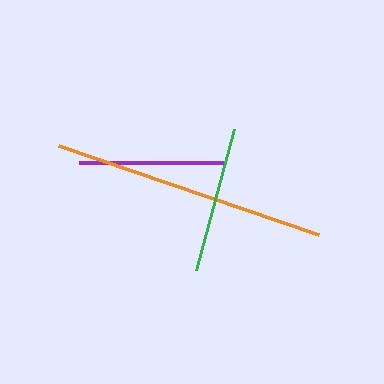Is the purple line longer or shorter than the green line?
The purple line is longer than the green line.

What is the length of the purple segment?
The purple segment is approximately 147 pixels long.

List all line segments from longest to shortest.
From longest to shortest: orange, purple, green.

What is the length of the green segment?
The green segment is approximately 146 pixels long.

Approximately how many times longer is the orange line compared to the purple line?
The orange line is approximately 1.9 times the length of the purple line.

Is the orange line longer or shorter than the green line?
The orange line is longer than the green line.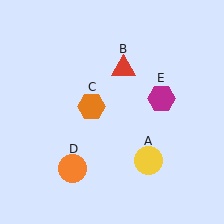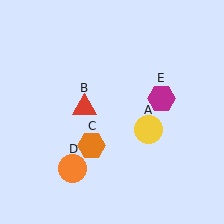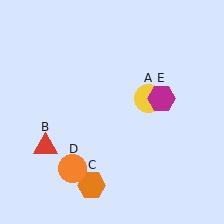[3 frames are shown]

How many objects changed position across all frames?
3 objects changed position: yellow circle (object A), red triangle (object B), orange hexagon (object C).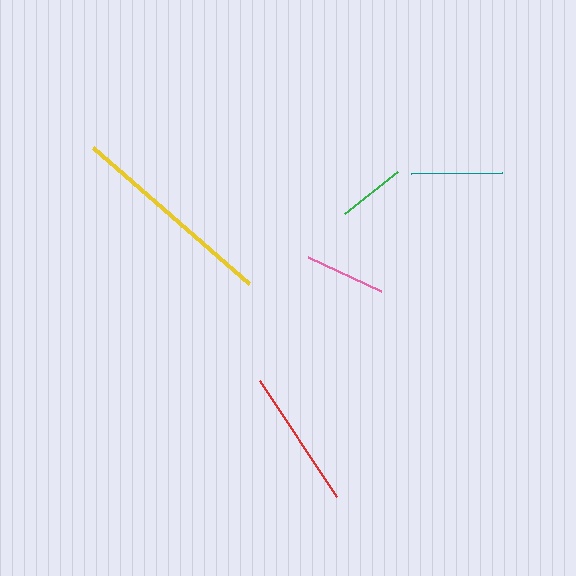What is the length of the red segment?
The red segment is approximately 139 pixels long.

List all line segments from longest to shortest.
From longest to shortest: yellow, red, teal, pink, green.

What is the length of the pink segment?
The pink segment is approximately 81 pixels long.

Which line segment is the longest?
The yellow line is the longest at approximately 207 pixels.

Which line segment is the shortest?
The green line is the shortest at approximately 68 pixels.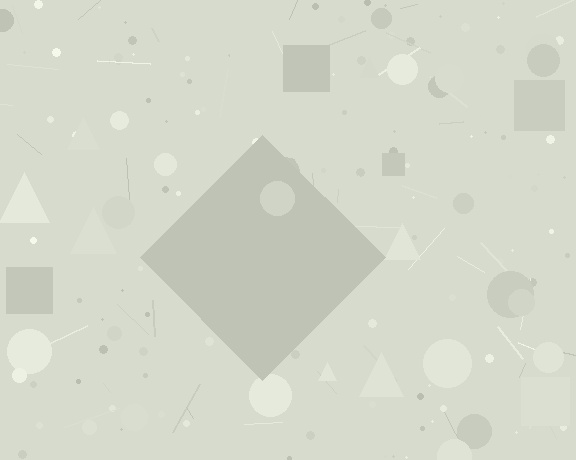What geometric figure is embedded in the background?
A diamond is embedded in the background.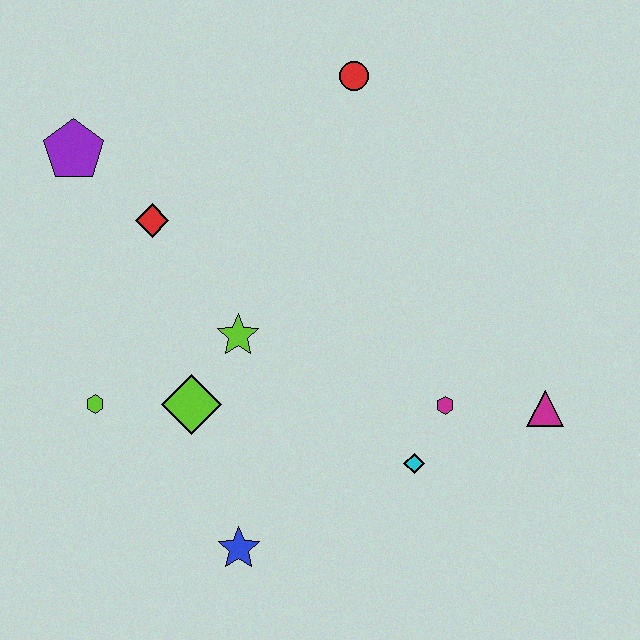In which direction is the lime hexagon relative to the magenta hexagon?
The lime hexagon is to the left of the magenta hexagon.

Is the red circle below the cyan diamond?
No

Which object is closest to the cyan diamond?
The magenta hexagon is closest to the cyan diamond.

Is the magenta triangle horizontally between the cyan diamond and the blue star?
No